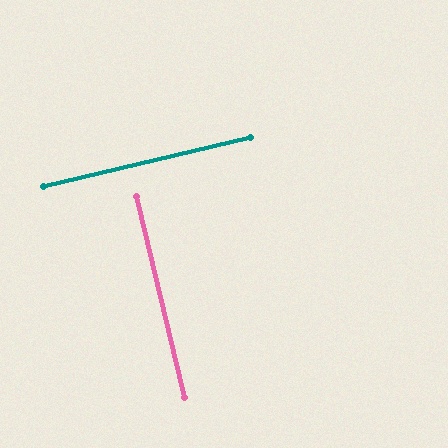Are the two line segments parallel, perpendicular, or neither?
Perpendicular — they meet at approximately 90°.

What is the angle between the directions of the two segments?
Approximately 90 degrees.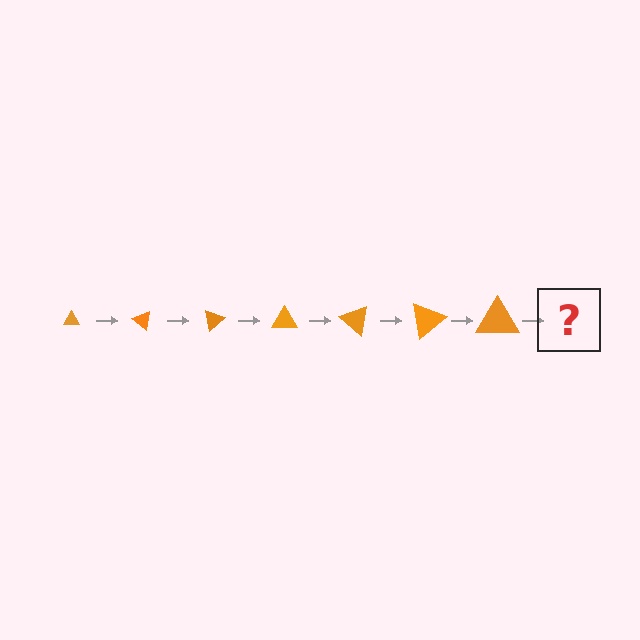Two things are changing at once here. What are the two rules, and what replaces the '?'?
The two rules are that the triangle grows larger each step and it rotates 40 degrees each step. The '?' should be a triangle, larger than the previous one and rotated 280 degrees from the start.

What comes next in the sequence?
The next element should be a triangle, larger than the previous one and rotated 280 degrees from the start.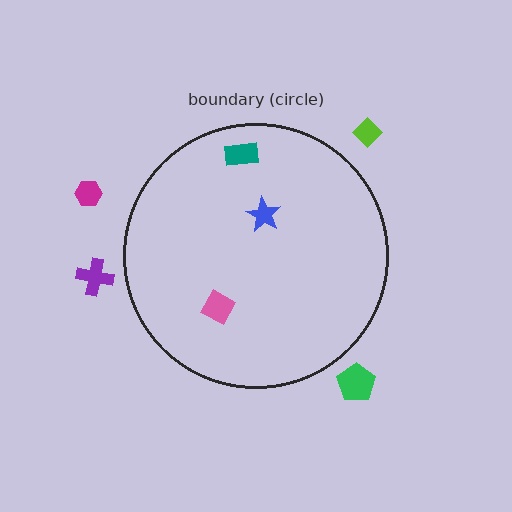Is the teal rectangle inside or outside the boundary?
Inside.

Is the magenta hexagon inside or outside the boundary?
Outside.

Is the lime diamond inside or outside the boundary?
Outside.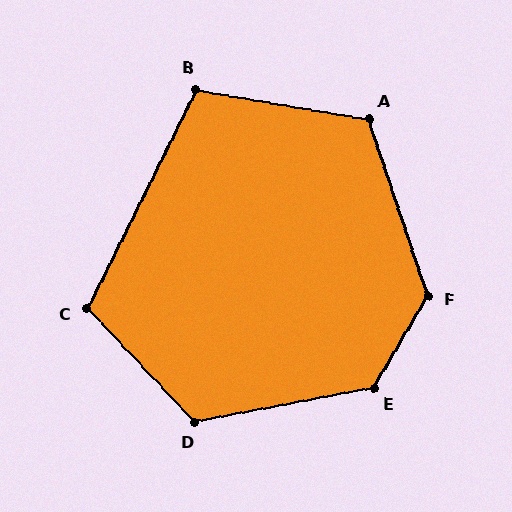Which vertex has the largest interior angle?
E, at approximately 131 degrees.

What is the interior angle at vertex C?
Approximately 110 degrees (obtuse).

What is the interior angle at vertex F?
Approximately 131 degrees (obtuse).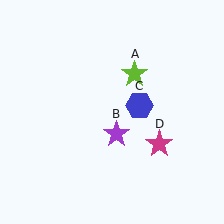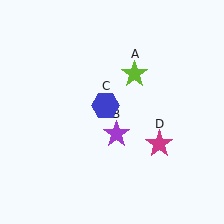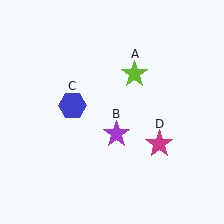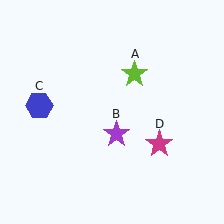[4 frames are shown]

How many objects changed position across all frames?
1 object changed position: blue hexagon (object C).